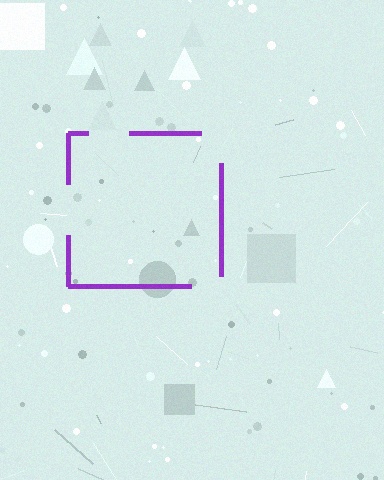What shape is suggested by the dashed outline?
The dashed outline suggests a square.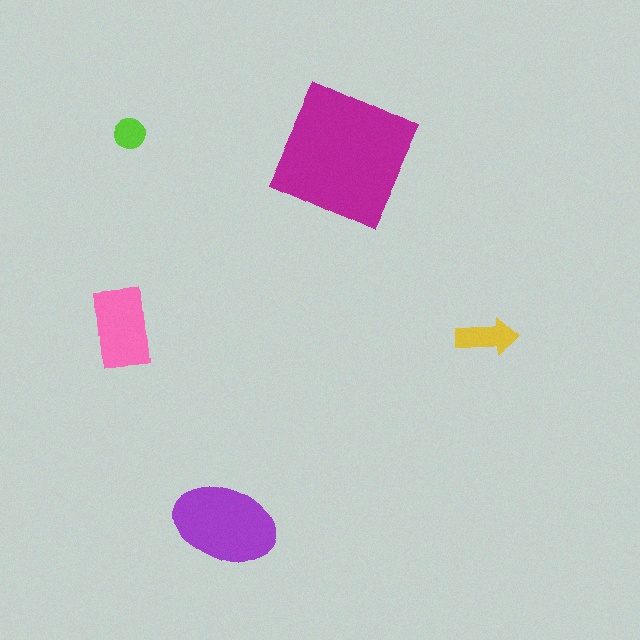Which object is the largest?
The magenta square.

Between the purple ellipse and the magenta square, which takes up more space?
The magenta square.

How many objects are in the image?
There are 5 objects in the image.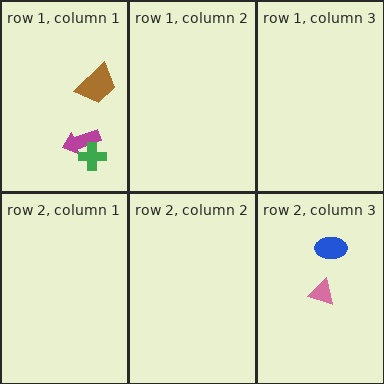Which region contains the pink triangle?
The row 2, column 3 region.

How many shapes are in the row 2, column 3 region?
2.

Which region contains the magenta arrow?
The row 1, column 1 region.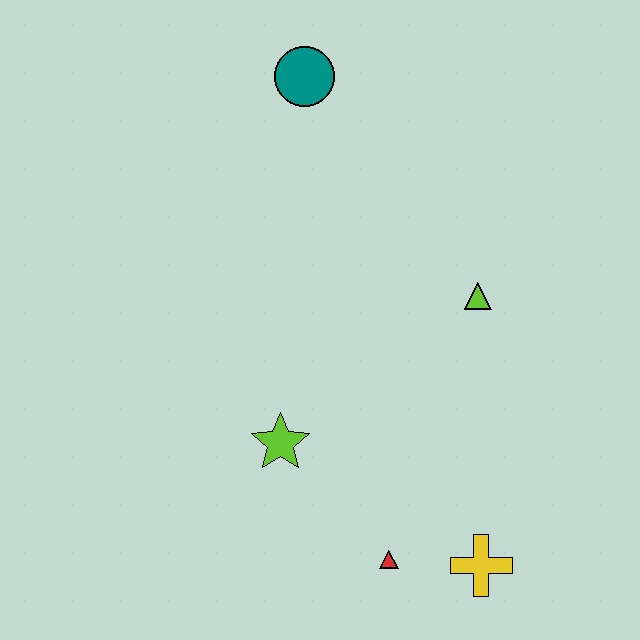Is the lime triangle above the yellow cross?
Yes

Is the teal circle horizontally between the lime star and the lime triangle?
Yes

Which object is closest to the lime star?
The red triangle is closest to the lime star.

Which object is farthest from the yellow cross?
The teal circle is farthest from the yellow cross.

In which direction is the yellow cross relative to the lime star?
The yellow cross is to the right of the lime star.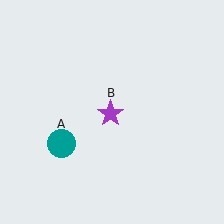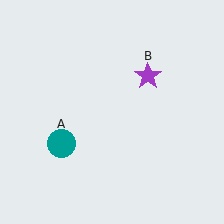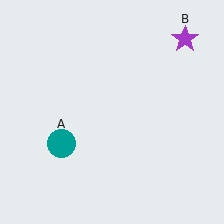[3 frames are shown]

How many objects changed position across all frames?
1 object changed position: purple star (object B).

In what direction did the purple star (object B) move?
The purple star (object B) moved up and to the right.